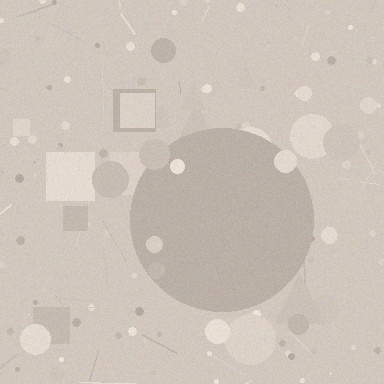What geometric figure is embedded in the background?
A circle is embedded in the background.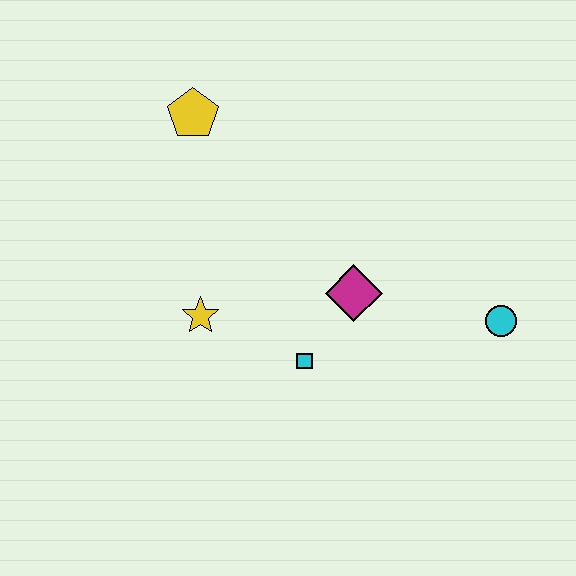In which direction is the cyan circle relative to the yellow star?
The cyan circle is to the right of the yellow star.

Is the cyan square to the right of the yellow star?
Yes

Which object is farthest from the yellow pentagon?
The cyan circle is farthest from the yellow pentagon.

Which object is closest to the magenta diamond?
The cyan square is closest to the magenta diamond.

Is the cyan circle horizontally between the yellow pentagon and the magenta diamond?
No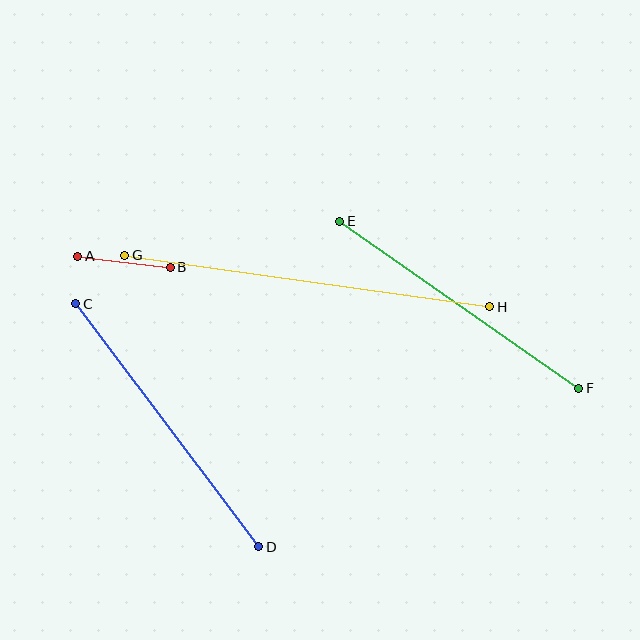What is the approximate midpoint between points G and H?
The midpoint is at approximately (307, 281) pixels.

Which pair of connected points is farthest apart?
Points G and H are farthest apart.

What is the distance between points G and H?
The distance is approximately 368 pixels.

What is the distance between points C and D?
The distance is approximately 304 pixels.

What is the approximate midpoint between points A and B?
The midpoint is at approximately (124, 262) pixels.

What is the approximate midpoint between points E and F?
The midpoint is at approximately (459, 305) pixels.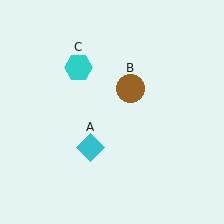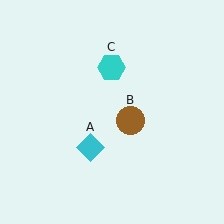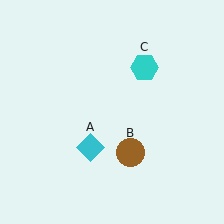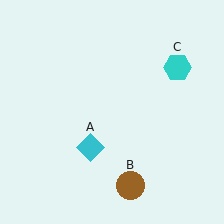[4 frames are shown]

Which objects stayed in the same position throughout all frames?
Cyan diamond (object A) remained stationary.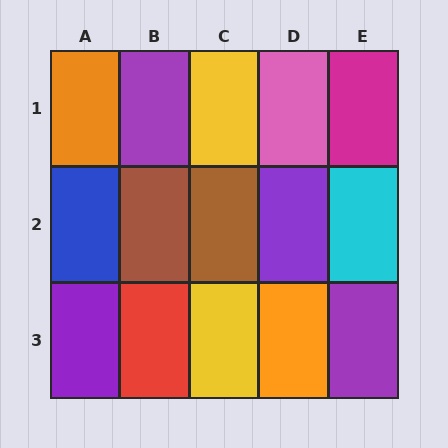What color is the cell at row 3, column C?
Yellow.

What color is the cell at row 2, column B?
Brown.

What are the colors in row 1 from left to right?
Orange, purple, yellow, pink, magenta.